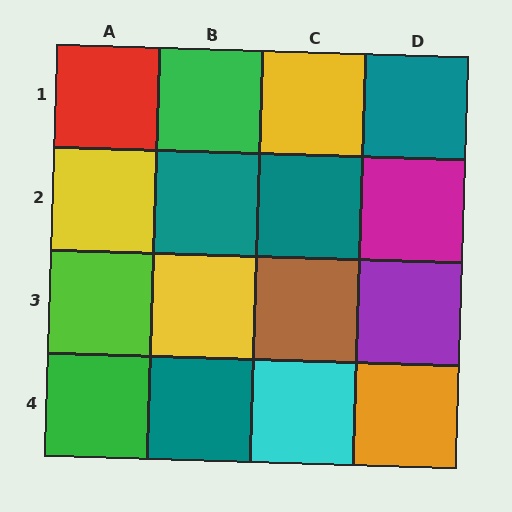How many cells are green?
2 cells are green.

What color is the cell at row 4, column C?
Cyan.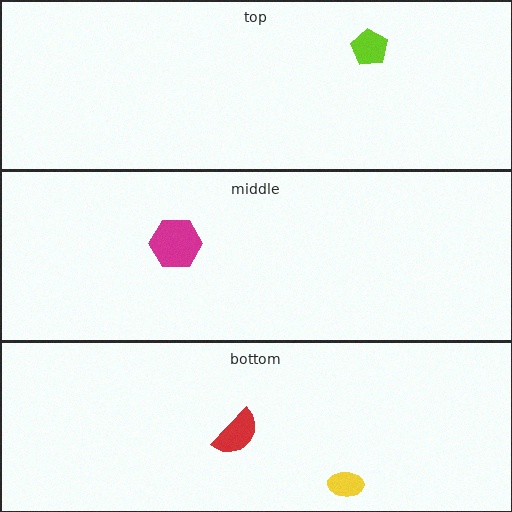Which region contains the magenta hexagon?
The middle region.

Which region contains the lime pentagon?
The top region.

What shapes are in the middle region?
The magenta hexagon.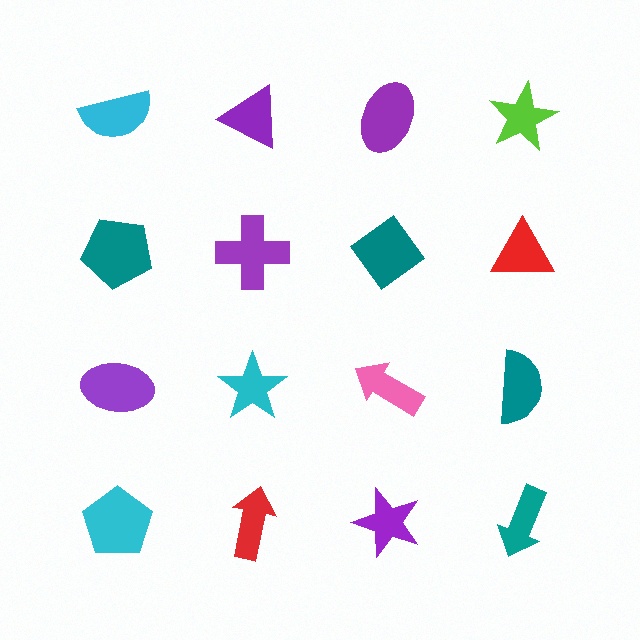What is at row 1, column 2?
A purple triangle.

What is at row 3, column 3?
A pink arrow.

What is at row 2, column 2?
A purple cross.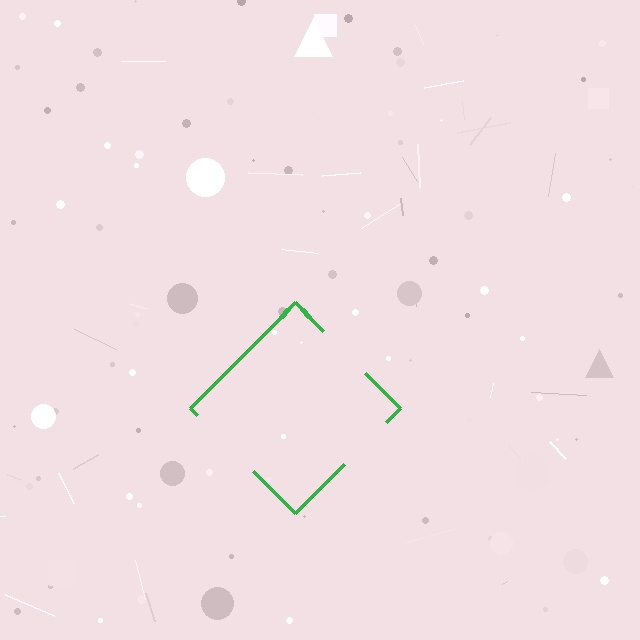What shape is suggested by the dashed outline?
The dashed outline suggests a diamond.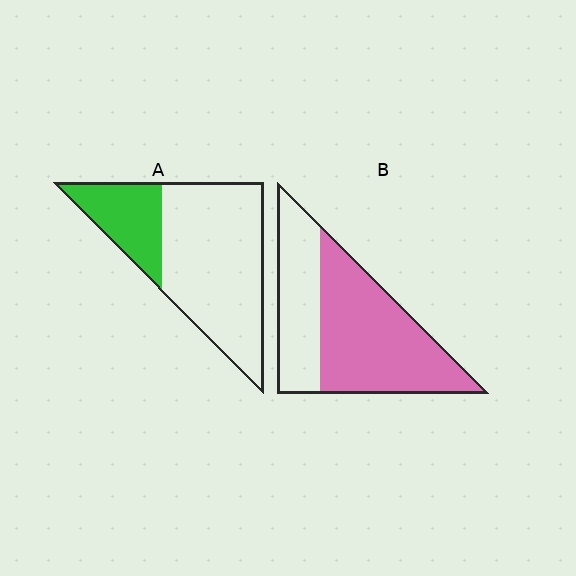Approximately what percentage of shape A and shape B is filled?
A is approximately 25% and B is approximately 65%.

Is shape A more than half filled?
No.